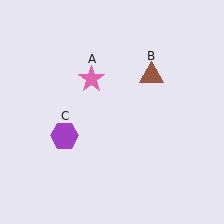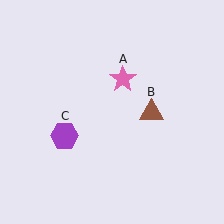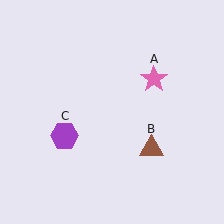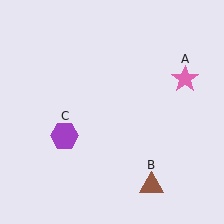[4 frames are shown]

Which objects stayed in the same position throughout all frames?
Purple hexagon (object C) remained stationary.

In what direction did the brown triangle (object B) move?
The brown triangle (object B) moved down.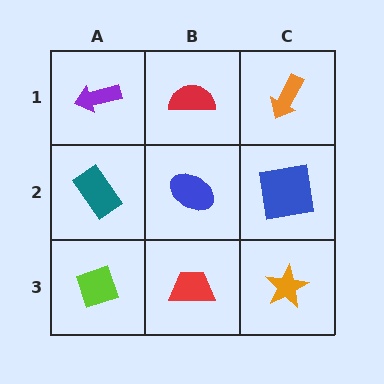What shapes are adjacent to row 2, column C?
An orange arrow (row 1, column C), an orange star (row 3, column C), a blue ellipse (row 2, column B).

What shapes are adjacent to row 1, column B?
A blue ellipse (row 2, column B), a purple arrow (row 1, column A), an orange arrow (row 1, column C).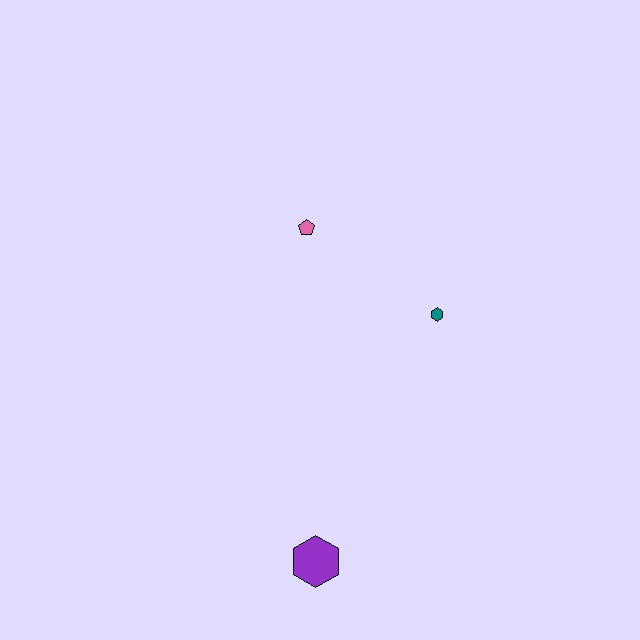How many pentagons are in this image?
There is 1 pentagon.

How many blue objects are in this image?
There are no blue objects.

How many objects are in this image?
There are 3 objects.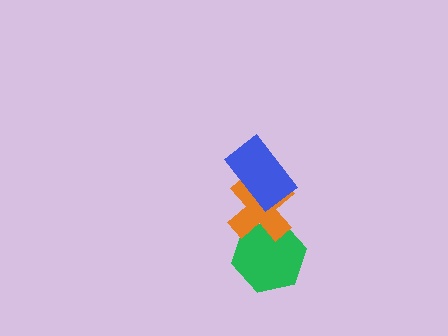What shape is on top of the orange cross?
The blue rectangle is on top of the orange cross.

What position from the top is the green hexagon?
The green hexagon is 3rd from the top.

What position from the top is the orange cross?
The orange cross is 2nd from the top.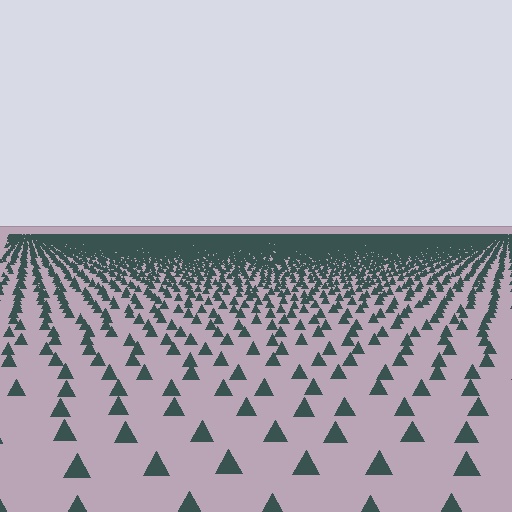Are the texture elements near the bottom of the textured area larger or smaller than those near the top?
Larger. Near the bottom, elements are closer to the viewer and appear at a bigger on-screen size.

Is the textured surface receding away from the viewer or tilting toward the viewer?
The surface is receding away from the viewer. Texture elements get smaller and denser toward the top.